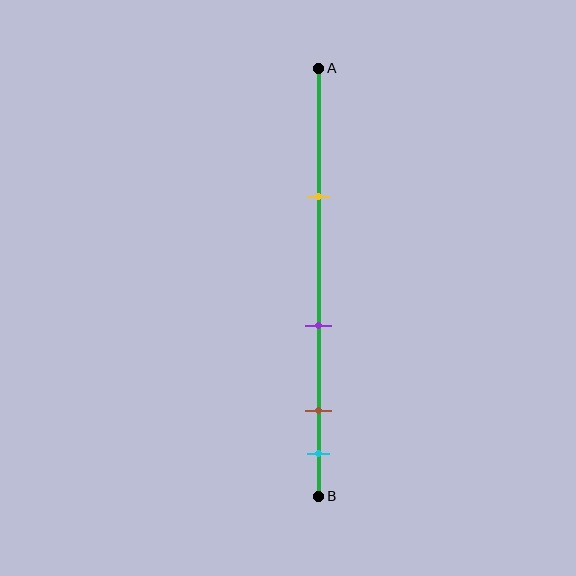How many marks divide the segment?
There are 4 marks dividing the segment.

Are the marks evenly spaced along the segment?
No, the marks are not evenly spaced.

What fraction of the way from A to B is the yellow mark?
The yellow mark is approximately 30% (0.3) of the way from A to B.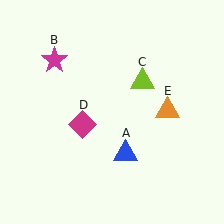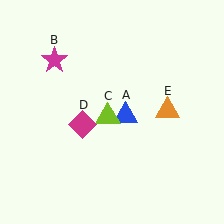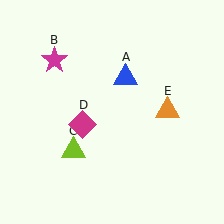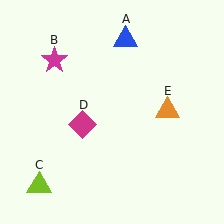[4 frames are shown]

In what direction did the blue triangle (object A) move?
The blue triangle (object A) moved up.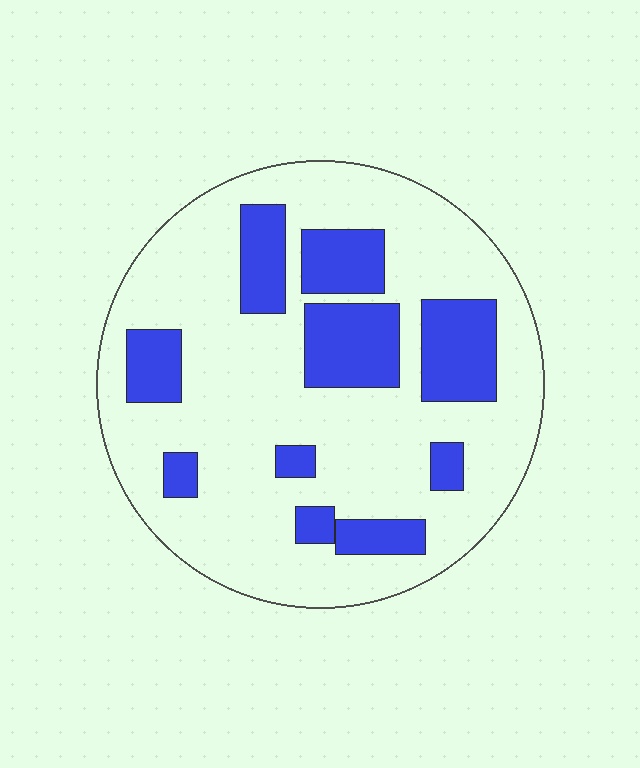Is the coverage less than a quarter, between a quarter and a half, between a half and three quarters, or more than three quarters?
Between a quarter and a half.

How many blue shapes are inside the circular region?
10.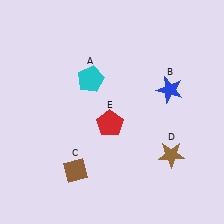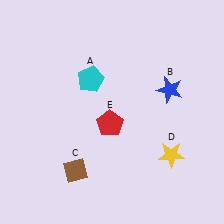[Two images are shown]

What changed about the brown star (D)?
In Image 1, D is brown. In Image 2, it changed to yellow.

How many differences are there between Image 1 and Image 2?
There is 1 difference between the two images.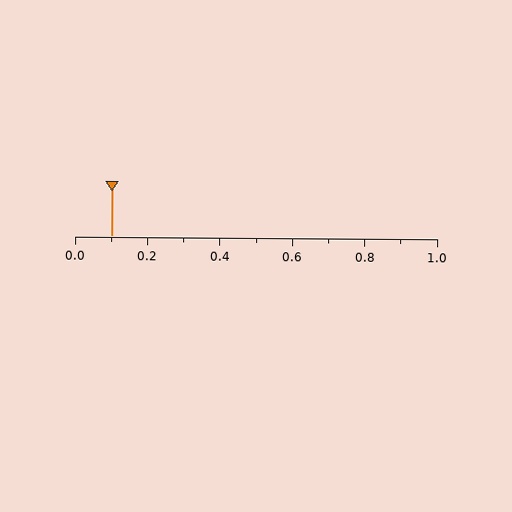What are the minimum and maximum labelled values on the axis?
The axis runs from 0.0 to 1.0.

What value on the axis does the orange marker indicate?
The marker indicates approximately 0.1.